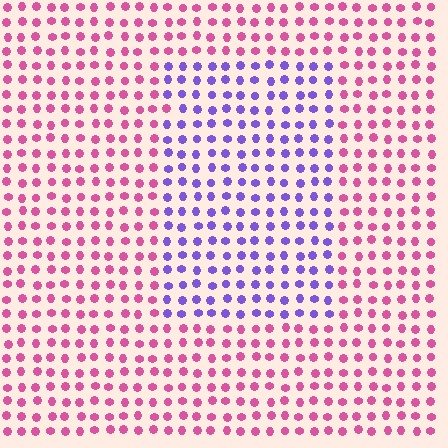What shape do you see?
I see a rectangle.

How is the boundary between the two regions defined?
The boundary is defined purely by a slight shift in hue (about 66 degrees). Spacing, size, and orientation are identical on both sides.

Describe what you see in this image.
The image is filled with small pink elements in a uniform arrangement. A rectangle-shaped region is visible where the elements are tinted to a slightly different hue, forming a subtle color boundary.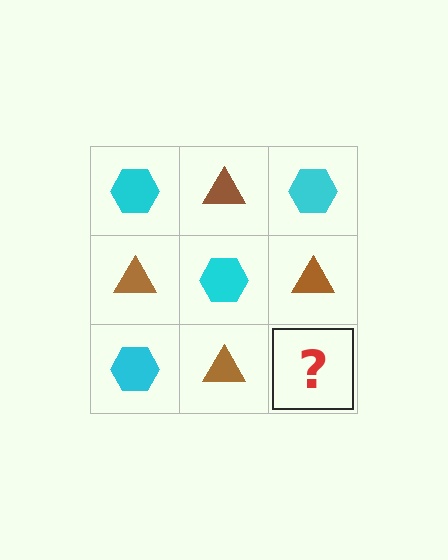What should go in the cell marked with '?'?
The missing cell should contain a cyan hexagon.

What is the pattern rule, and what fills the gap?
The rule is that it alternates cyan hexagon and brown triangle in a checkerboard pattern. The gap should be filled with a cyan hexagon.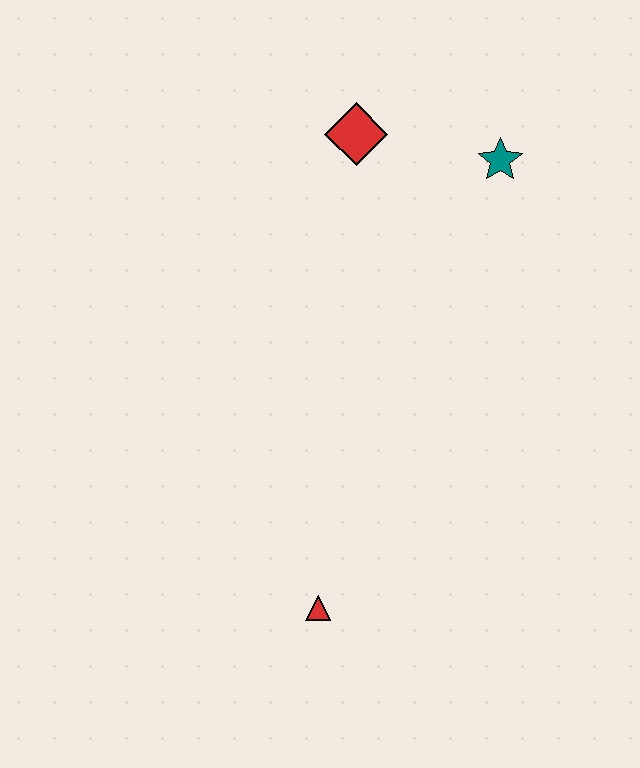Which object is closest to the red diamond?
The teal star is closest to the red diamond.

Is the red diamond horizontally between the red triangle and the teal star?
Yes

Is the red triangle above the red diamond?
No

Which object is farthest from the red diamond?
The red triangle is farthest from the red diamond.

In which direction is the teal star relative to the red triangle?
The teal star is above the red triangle.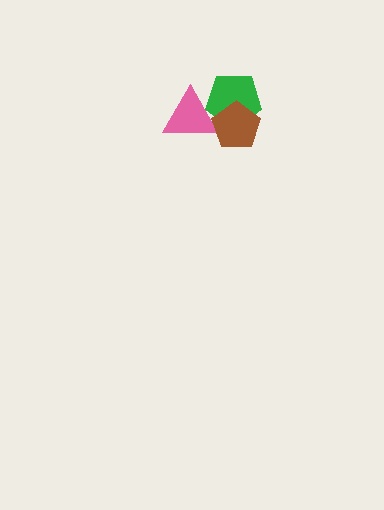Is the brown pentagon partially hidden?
No, no other shape covers it.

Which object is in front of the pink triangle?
The brown pentagon is in front of the pink triangle.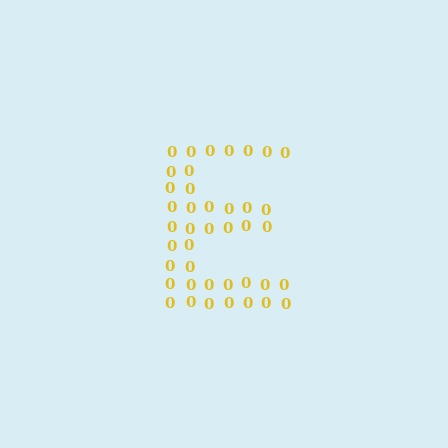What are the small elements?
The small elements are digit 0's.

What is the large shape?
The large shape is the letter E.